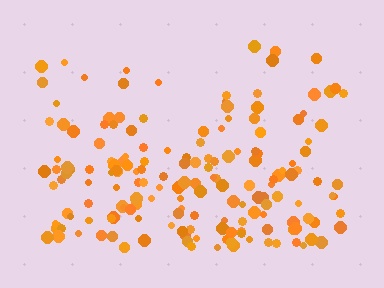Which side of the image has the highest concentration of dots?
The bottom.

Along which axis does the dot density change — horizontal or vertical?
Vertical.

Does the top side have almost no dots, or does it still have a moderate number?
Still a moderate number, just noticeably fewer than the bottom.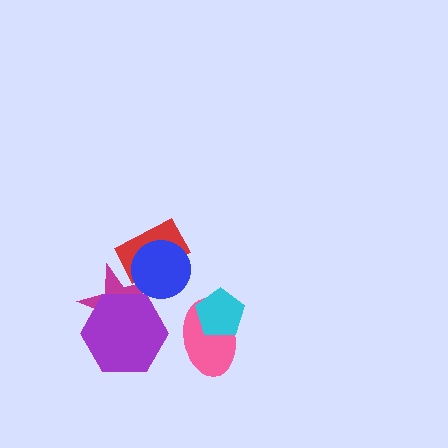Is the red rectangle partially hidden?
Yes, it is partially covered by another shape.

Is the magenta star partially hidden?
Yes, it is partially covered by another shape.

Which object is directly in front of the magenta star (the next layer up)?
The purple hexagon is directly in front of the magenta star.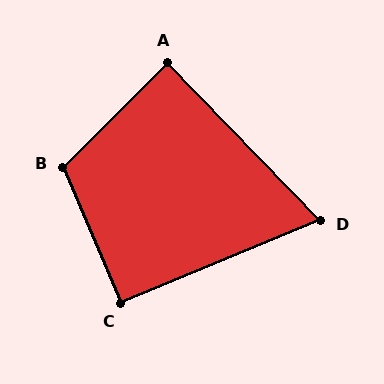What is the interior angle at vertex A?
Approximately 89 degrees (approximately right).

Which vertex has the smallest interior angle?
D, at approximately 68 degrees.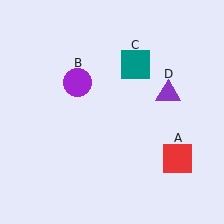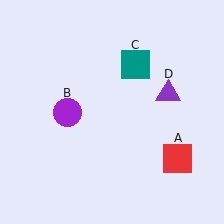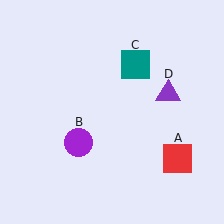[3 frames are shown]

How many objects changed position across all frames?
1 object changed position: purple circle (object B).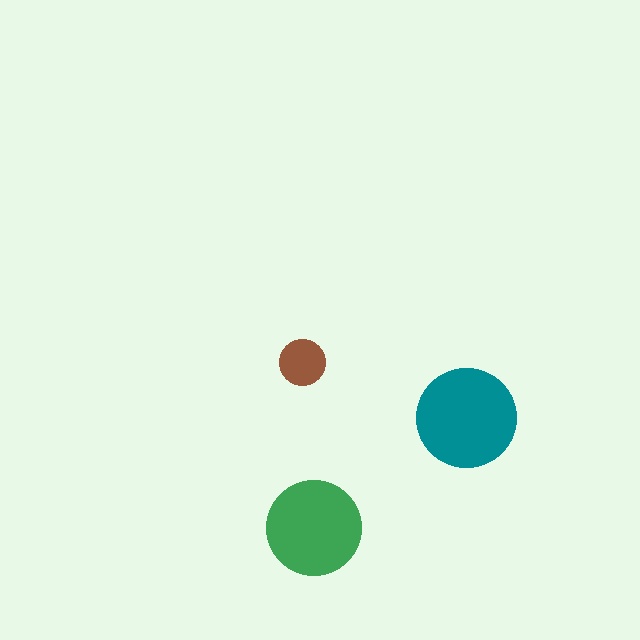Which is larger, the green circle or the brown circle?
The green one.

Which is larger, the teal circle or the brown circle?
The teal one.